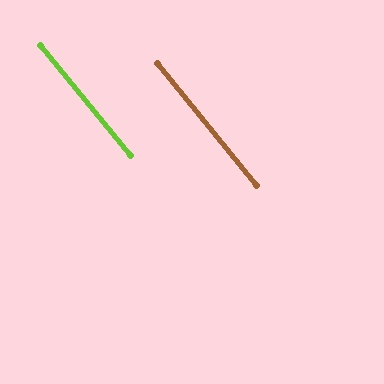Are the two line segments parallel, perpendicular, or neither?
Parallel — their directions differ by only 0.3°.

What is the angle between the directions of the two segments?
Approximately 0 degrees.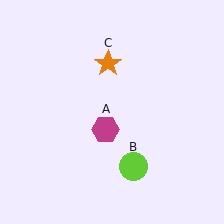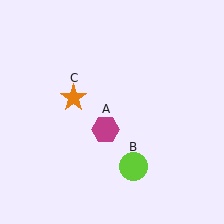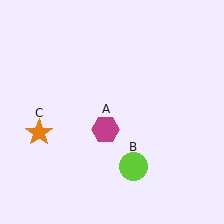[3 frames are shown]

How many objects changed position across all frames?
1 object changed position: orange star (object C).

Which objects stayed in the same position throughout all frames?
Magenta hexagon (object A) and lime circle (object B) remained stationary.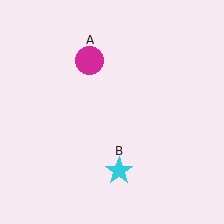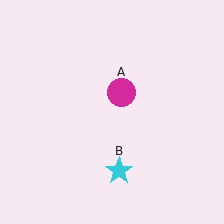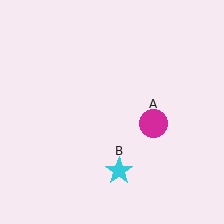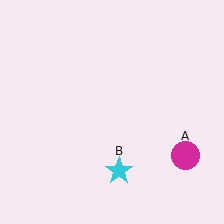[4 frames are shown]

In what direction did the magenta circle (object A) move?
The magenta circle (object A) moved down and to the right.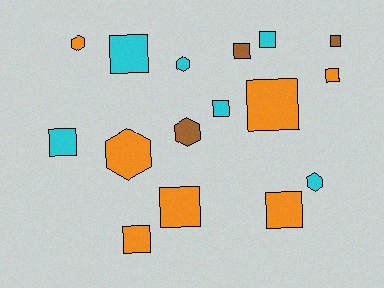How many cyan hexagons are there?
There are 2 cyan hexagons.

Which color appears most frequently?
Orange, with 7 objects.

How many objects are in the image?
There are 16 objects.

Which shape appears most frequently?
Square, with 11 objects.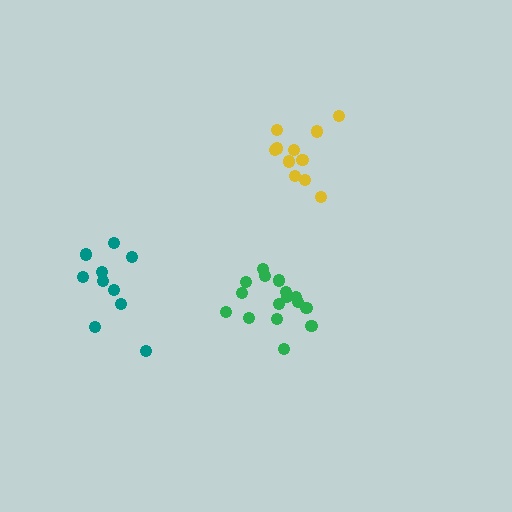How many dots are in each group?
Group 1: 11 dots, Group 2: 10 dots, Group 3: 16 dots (37 total).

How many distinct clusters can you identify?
There are 3 distinct clusters.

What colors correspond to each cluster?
The clusters are colored: yellow, teal, green.